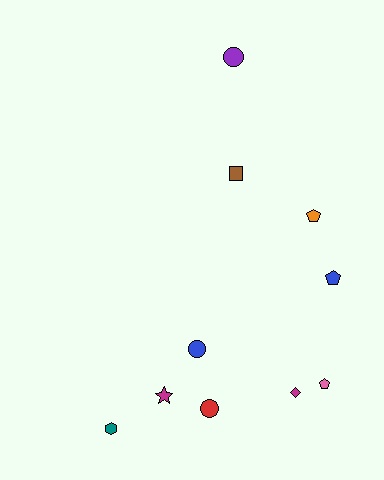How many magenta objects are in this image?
There are 2 magenta objects.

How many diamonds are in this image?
There is 1 diamond.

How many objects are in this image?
There are 10 objects.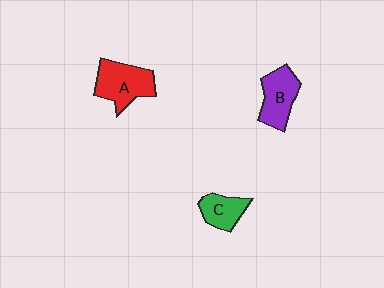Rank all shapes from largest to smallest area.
From largest to smallest: A (red), B (purple), C (green).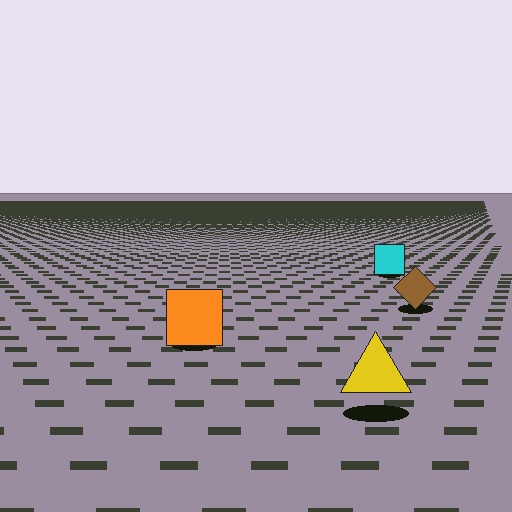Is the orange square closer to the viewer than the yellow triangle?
No. The yellow triangle is closer — you can tell from the texture gradient: the ground texture is coarser near it.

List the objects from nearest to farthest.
From nearest to farthest: the yellow triangle, the orange square, the brown diamond, the cyan square.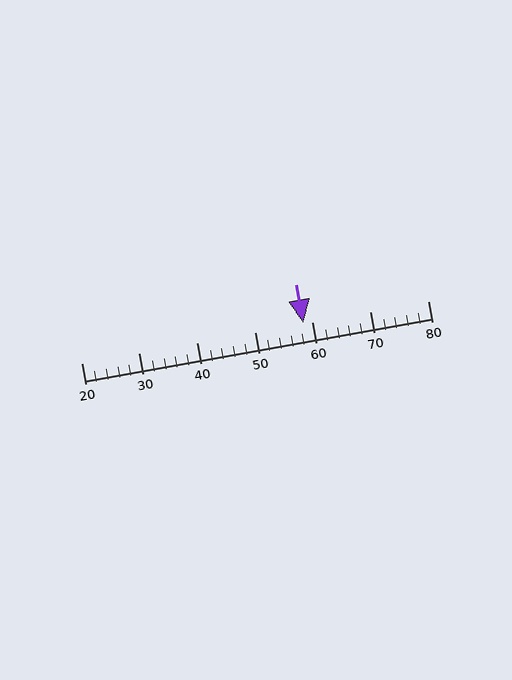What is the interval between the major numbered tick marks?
The major tick marks are spaced 10 units apart.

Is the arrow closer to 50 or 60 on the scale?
The arrow is closer to 60.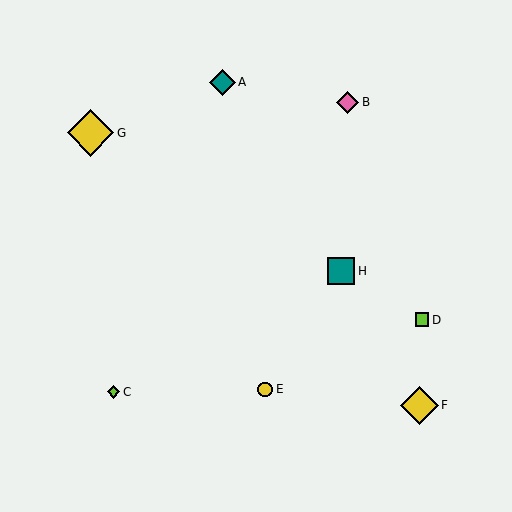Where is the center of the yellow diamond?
The center of the yellow diamond is at (420, 405).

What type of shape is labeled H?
Shape H is a teal square.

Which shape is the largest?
The yellow diamond (labeled G) is the largest.